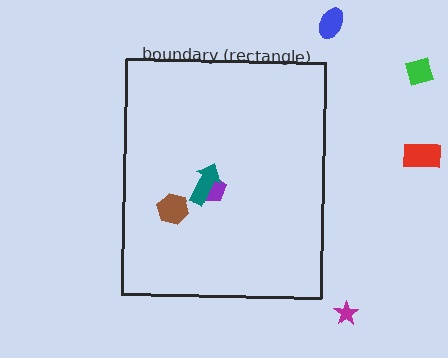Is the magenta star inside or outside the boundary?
Outside.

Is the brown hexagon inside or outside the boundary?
Inside.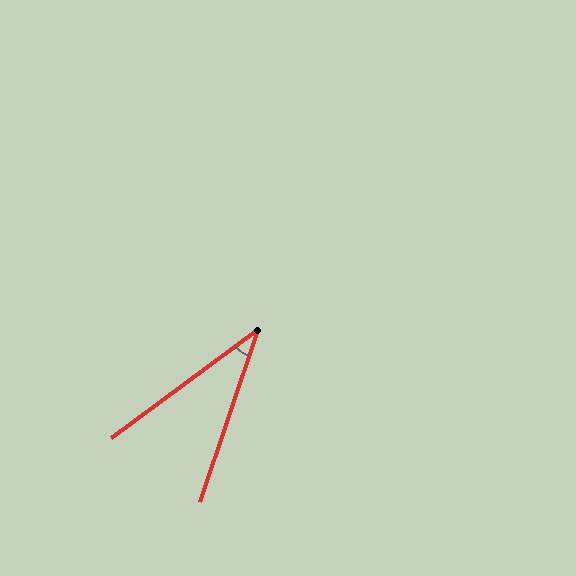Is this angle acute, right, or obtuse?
It is acute.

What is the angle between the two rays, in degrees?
Approximately 35 degrees.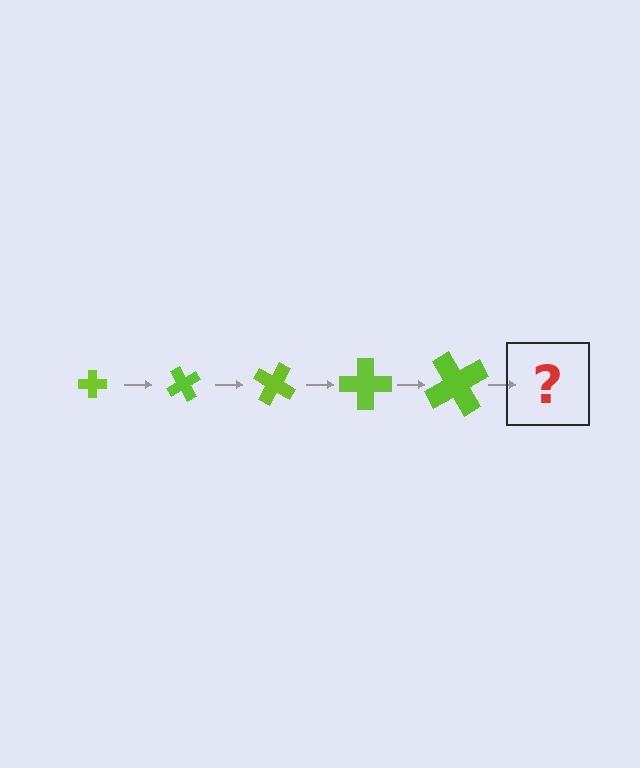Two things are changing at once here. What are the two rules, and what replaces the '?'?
The two rules are that the cross grows larger each step and it rotates 60 degrees each step. The '?' should be a cross, larger than the previous one and rotated 300 degrees from the start.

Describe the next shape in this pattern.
It should be a cross, larger than the previous one and rotated 300 degrees from the start.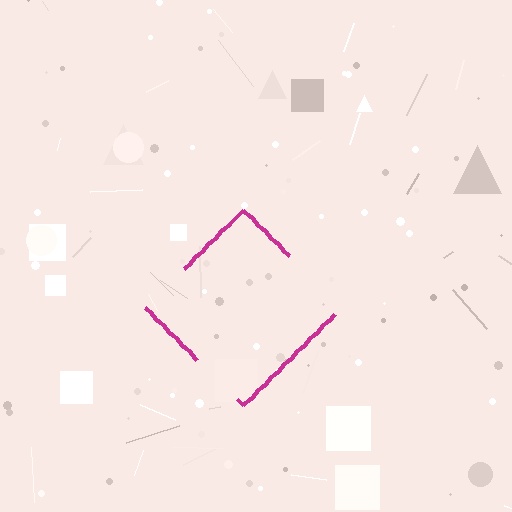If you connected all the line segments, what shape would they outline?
They would outline a diamond.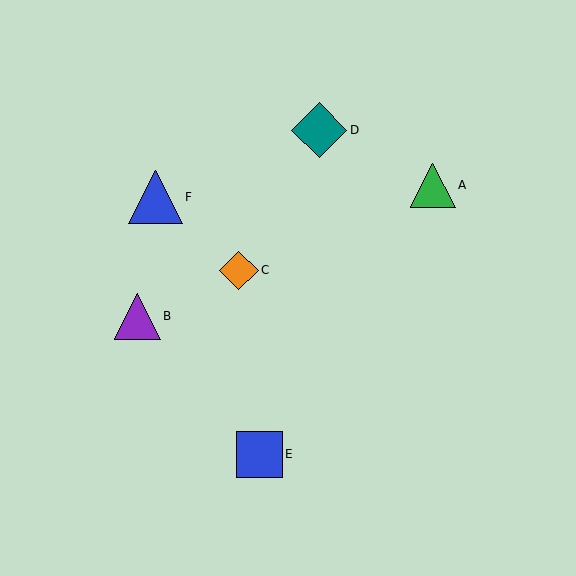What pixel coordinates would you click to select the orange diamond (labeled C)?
Click at (239, 270) to select the orange diamond C.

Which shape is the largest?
The teal diamond (labeled D) is the largest.